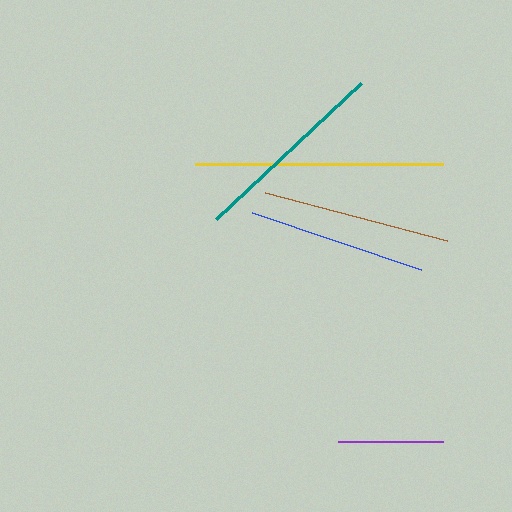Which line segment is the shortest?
The purple line is the shortest at approximately 105 pixels.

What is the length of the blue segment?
The blue segment is approximately 178 pixels long.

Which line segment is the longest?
The yellow line is the longest at approximately 248 pixels.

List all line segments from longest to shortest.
From longest to shortest: yellow, teal, brown, blue, purple.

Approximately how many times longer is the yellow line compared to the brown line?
The yellow line is approximately 1.3 times the length of the brown line.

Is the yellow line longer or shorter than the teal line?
The yellow line is longer than the teal line.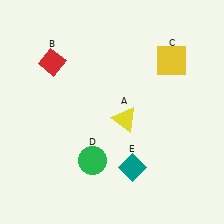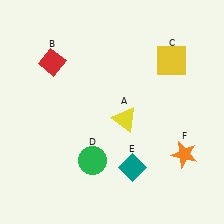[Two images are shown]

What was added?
An orange star (F) was added in Image 2.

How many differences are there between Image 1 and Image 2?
There is 1 difference between the two images.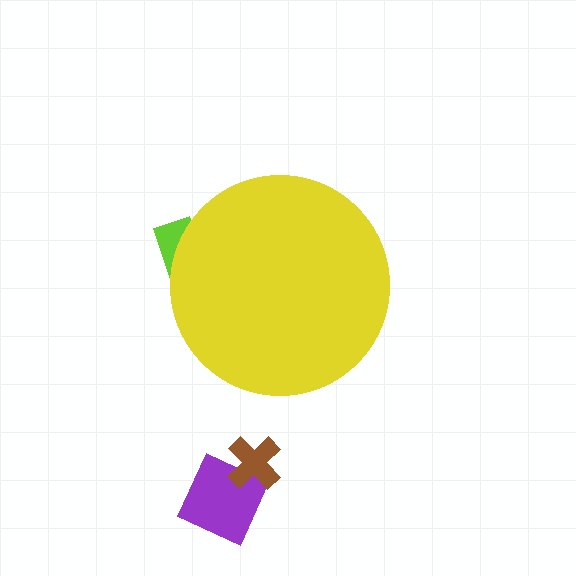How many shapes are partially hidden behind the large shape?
1 shape is partially hidden.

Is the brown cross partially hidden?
No, the brown cross is fully visible.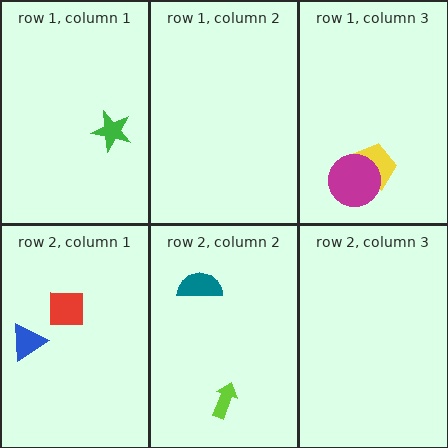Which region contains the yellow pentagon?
The row 1, column 3 region.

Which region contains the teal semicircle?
The row 2, column 2 region.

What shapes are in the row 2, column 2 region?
The teal semicircle, the lime arrow.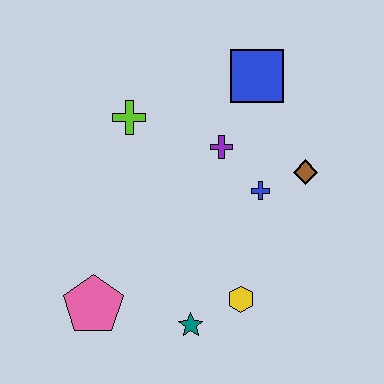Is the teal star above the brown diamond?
No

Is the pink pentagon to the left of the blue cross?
Yes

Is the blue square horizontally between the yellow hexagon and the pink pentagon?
No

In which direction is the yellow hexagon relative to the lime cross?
The yellow hexagon is below the lime cross.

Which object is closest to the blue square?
The purple cross is closest to the blue square.